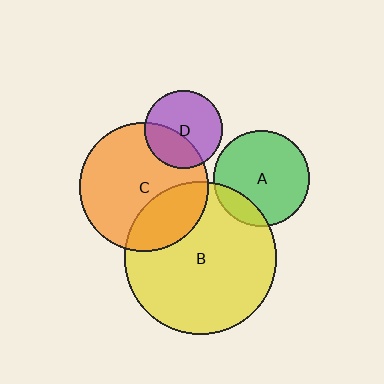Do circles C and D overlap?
Yes.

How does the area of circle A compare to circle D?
Approximately 1.5 times.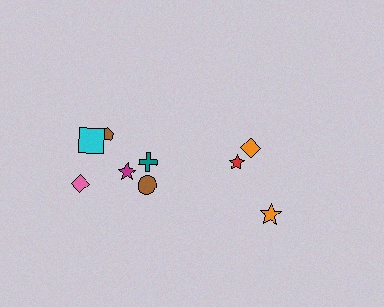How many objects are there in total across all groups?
There are 9 objects.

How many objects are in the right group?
There are 3 objects.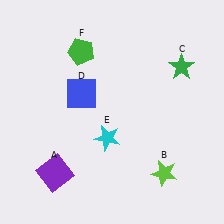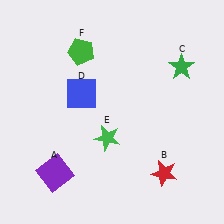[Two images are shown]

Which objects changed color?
B changed from lime to red. E changed from cyan to green.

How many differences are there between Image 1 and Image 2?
There are 2 differences between the two images.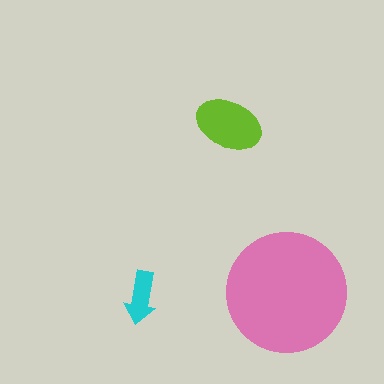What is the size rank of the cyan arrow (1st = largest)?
3rd.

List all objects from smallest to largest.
The cyan arrow, the lime ellipse, the pink circle.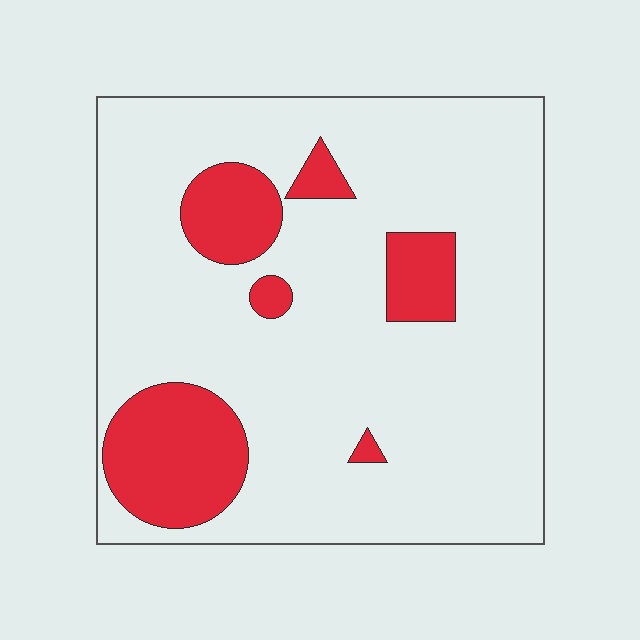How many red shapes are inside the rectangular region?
6.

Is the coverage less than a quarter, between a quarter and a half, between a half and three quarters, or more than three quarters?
Less than a quarter.